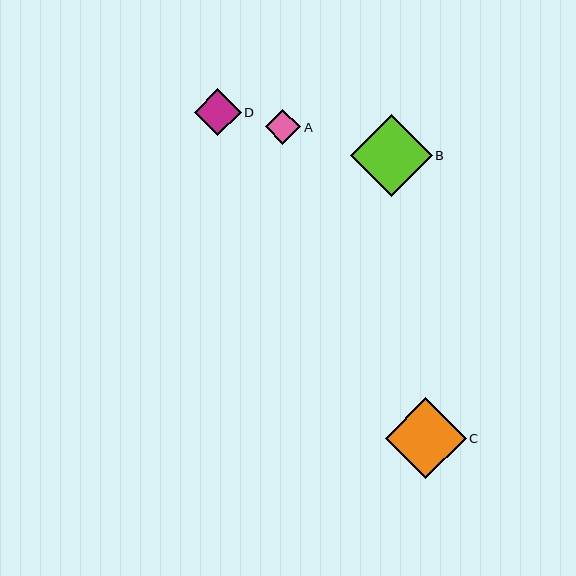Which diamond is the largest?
Diamond B is the largest with a size of approximately 82 pixels.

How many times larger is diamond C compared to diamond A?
Diamond C is approximately 2.3 times the size of diamond A.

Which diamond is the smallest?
Diamond A is the smallest with a size of approximately 35 pixels.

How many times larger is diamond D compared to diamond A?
Diamond D is approximately 1.3 times the size of diamond A.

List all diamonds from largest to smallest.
From largest to smallest: B, C, D, A.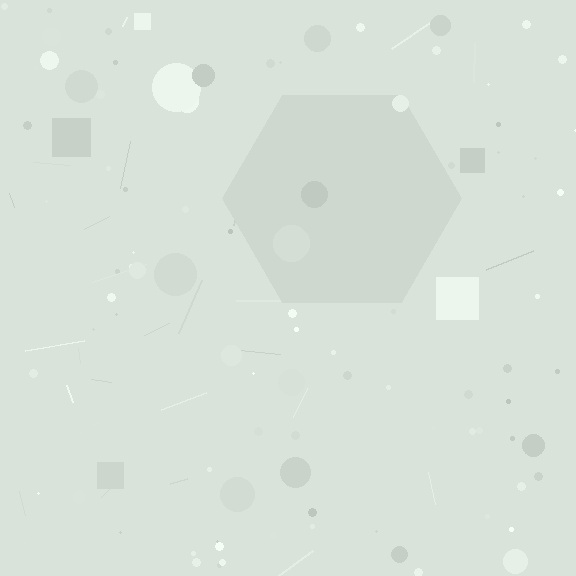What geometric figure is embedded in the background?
A hexagon is embedded in the background.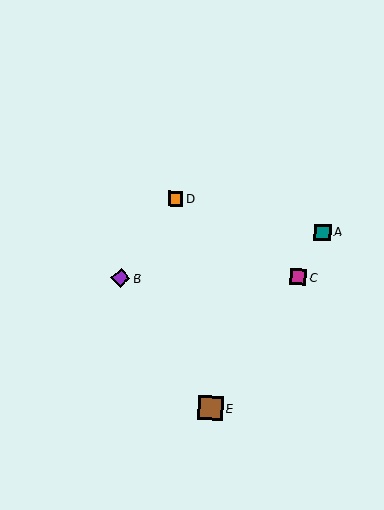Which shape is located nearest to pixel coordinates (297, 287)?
The magenta square (labeled C) at (298, 277) is nearest to that location.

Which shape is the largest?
The brown square (labeled E) is the largest.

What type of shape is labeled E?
Shape E is a brown square.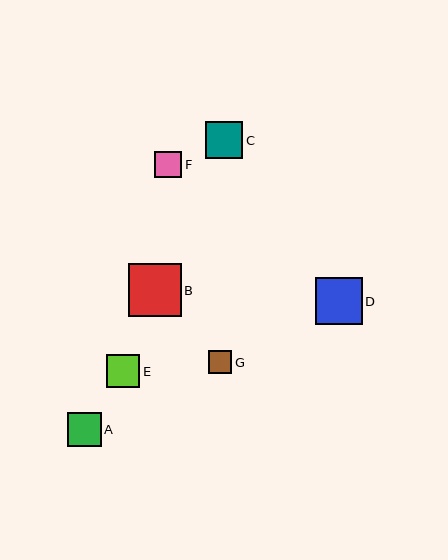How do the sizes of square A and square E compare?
Square A and square E are approximately the same size.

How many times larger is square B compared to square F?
Square B is approximately 2.0 times the size of square F.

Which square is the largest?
Square B is the largest with a size of approximately 53 pixels.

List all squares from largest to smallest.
From largest to smallest: B, D, C, A, E, F, G.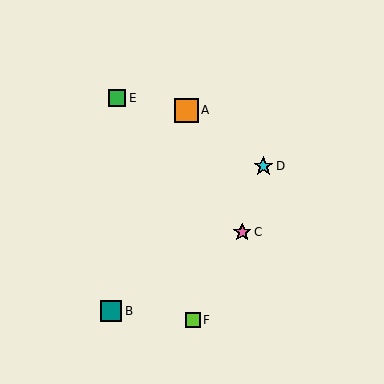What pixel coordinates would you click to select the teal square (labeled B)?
Click at (111, 311) to select the teal square B.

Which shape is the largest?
The orange square (labeled A) is the largest.